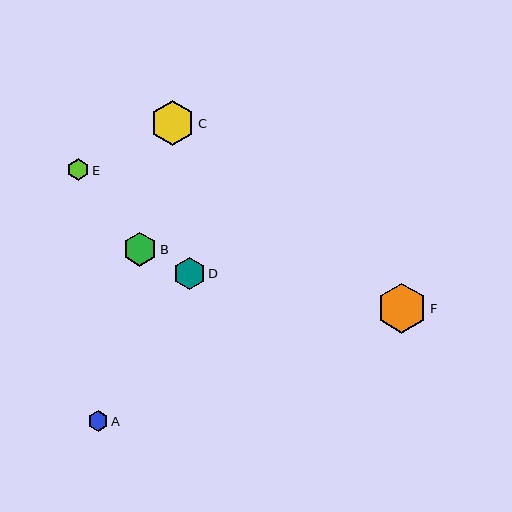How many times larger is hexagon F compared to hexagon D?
Hexagon F is approximately 1.6 times the size of hexagon D.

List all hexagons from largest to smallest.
From largest to smallest: F, C, B, D, E, A.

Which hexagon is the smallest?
Hexagon A is the smallest with a size of approximately 20 pixels.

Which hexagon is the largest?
Hexagon F is the largest with a size of approximately 50 pixels.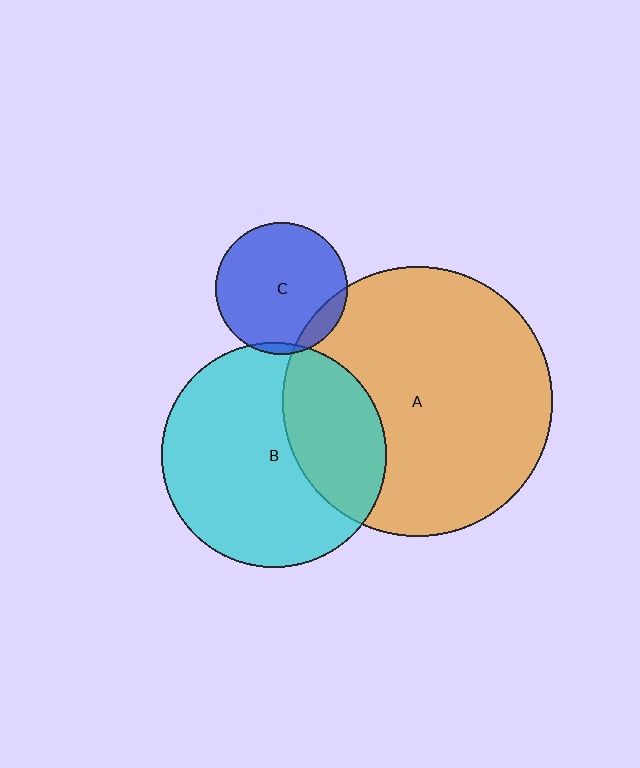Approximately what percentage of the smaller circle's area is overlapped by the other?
Approximately 30%.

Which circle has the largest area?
Circle A (orange).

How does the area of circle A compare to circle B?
Approximately 1.4 times.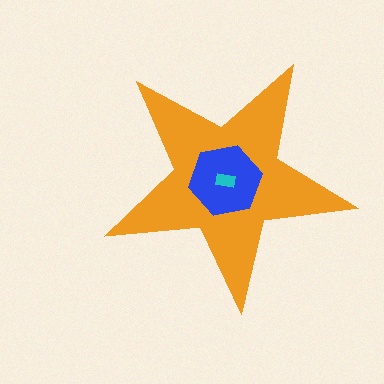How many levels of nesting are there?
3.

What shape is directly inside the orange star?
The blue hexagon.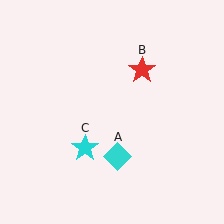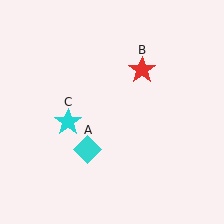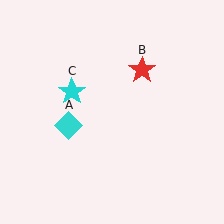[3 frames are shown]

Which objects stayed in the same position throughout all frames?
Red star (object B) remained stationary.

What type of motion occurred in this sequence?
The cyan diamond (object A), cyan star (object C) rotated clockwise around the center of the scene.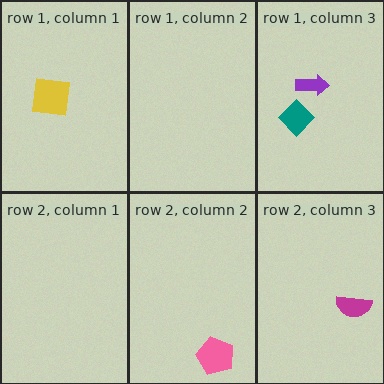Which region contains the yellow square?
The row 1, column 1 region.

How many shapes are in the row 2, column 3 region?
1.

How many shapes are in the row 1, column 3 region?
2.